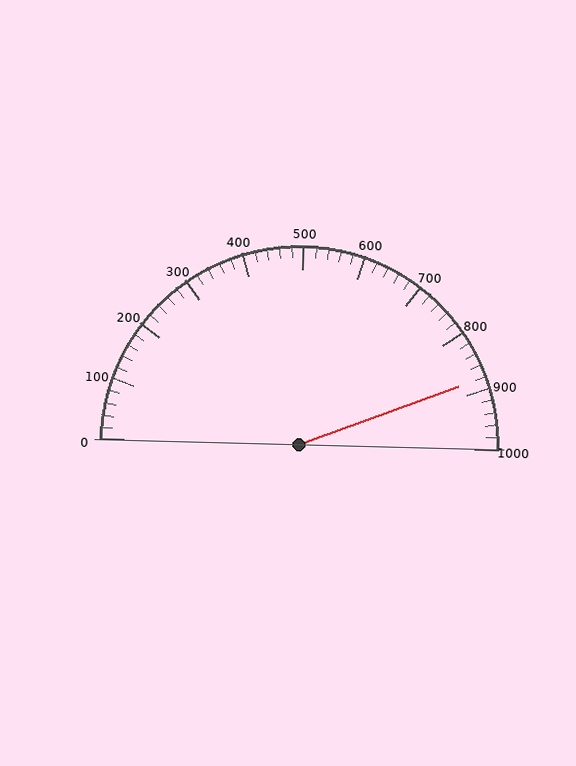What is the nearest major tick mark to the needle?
The nearest major tick mark is 900.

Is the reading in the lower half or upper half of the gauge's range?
The reading is in the upper half of the range (0 to 1000).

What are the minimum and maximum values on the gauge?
The gauge ranges from 0 to 1000.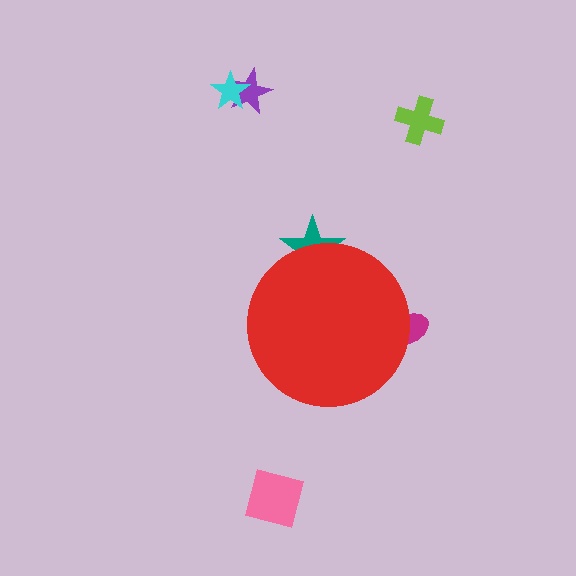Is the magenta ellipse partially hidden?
Yes, the magenta ellipse is partially hidden behind the red circle.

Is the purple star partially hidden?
No, the purple star is fully visible.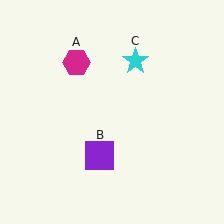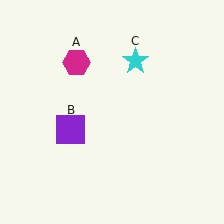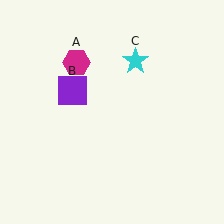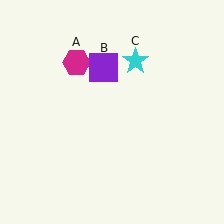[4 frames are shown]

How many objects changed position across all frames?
1 object changed position: purple square (object B).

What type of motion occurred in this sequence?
The purple square (object B) rotated clockwise around the center of the scene.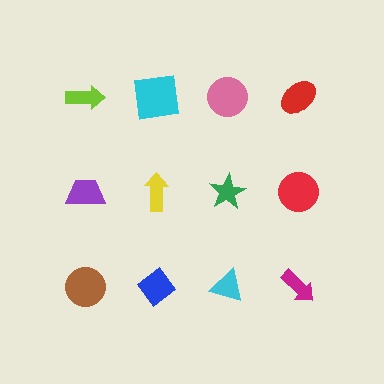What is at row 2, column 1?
A purple trapezoid.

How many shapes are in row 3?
4 shapes.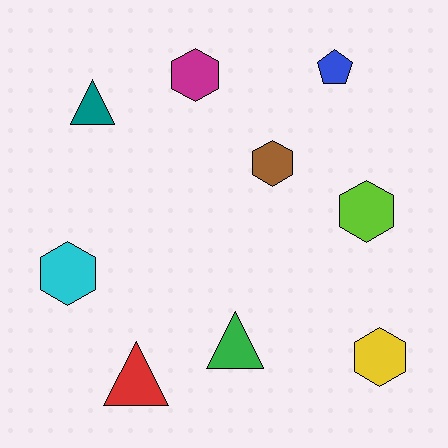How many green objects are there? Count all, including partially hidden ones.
There is 1 green object.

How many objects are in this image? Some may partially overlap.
There are 9 objects.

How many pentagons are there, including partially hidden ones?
There is 1 pentagon.